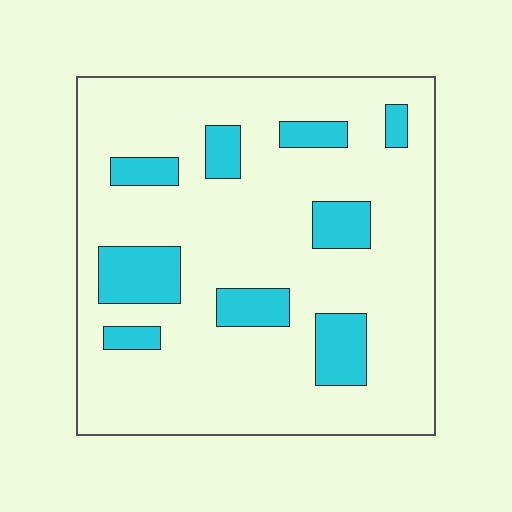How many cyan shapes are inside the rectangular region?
9.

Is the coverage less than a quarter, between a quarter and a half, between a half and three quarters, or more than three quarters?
Less than a quarter.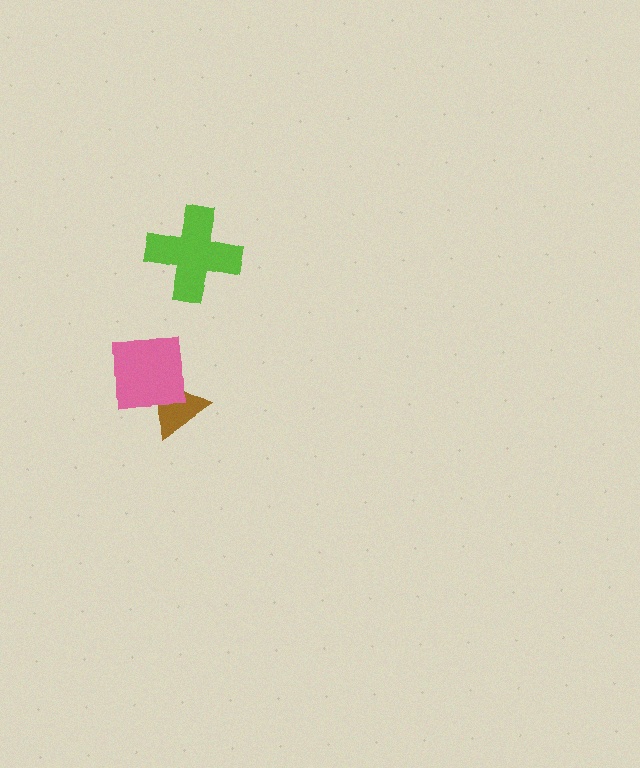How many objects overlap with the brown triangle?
1 object overlaps with the brown triangle.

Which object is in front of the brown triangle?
The pink square is in front of the brown triangle.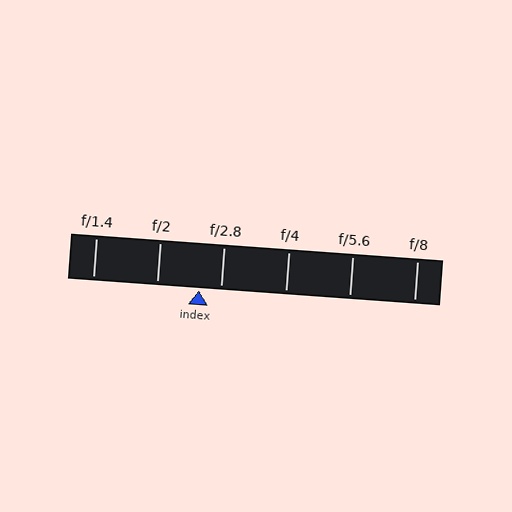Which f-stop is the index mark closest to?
The index mark is closest to f/2.8.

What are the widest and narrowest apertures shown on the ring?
The widest aperture shown is f/1.4 and the narrowest is f/8.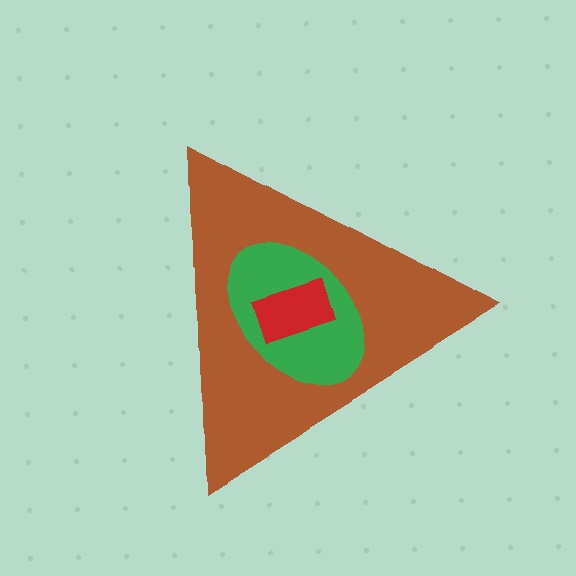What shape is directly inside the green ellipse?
The red rectangle.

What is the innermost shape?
The red rectangle.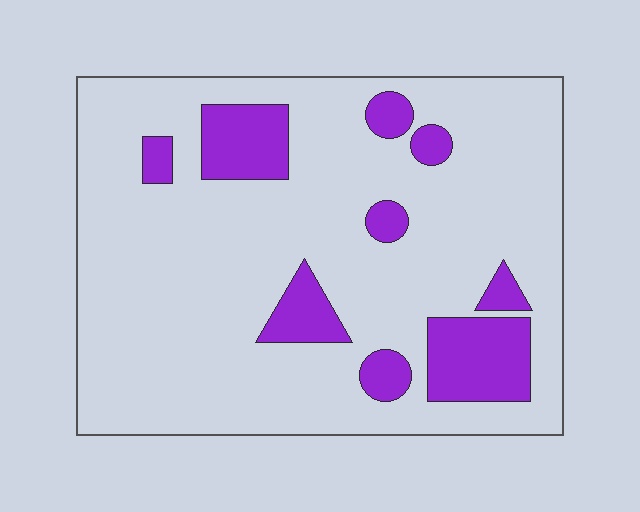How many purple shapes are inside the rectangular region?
9.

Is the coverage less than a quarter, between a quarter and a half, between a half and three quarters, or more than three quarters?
Less than a quarter.